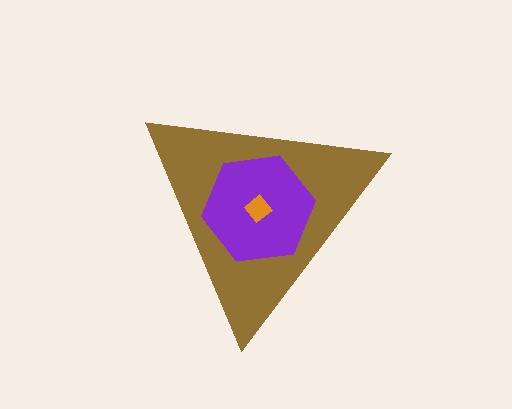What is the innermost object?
The orange diamond.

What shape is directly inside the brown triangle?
The purple hexagon.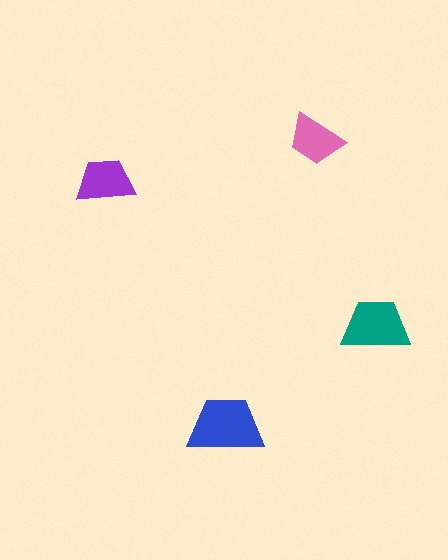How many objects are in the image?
There are 4 objects in the image.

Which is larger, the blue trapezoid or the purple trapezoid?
The blue one.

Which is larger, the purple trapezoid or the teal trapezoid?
The teal one.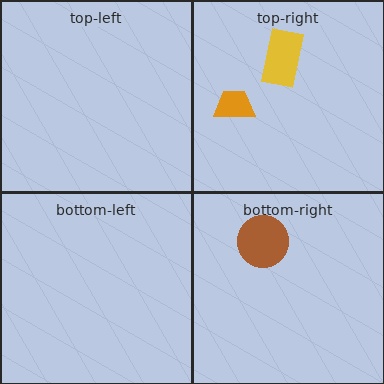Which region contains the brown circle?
The bottom-right region.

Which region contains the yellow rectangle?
The top-right region.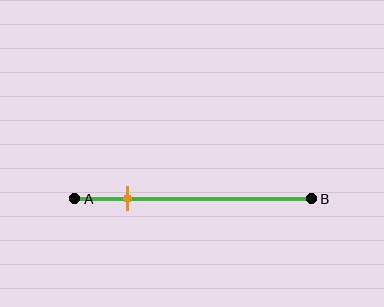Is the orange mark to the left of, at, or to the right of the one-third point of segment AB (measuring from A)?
The orange mark is to the left of the one-third point of segment AB.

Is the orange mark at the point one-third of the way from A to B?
No, the mark is at about 20% from A, not at the 33% one-third point.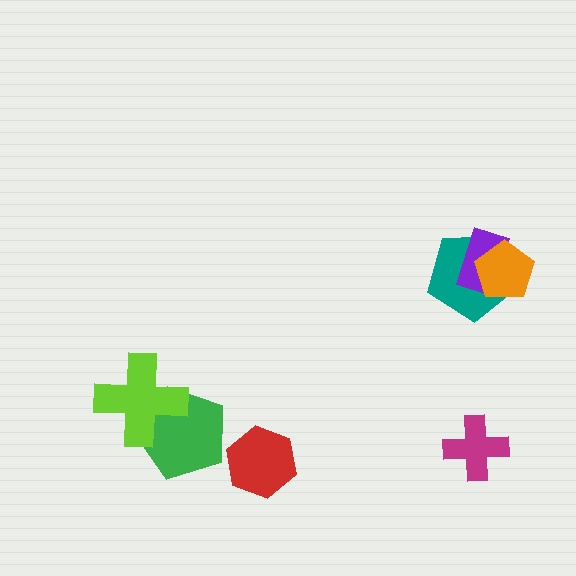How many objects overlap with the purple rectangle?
2 objects overlap with the purple rectangle.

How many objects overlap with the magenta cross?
0 objects overlap with the magenta cross.